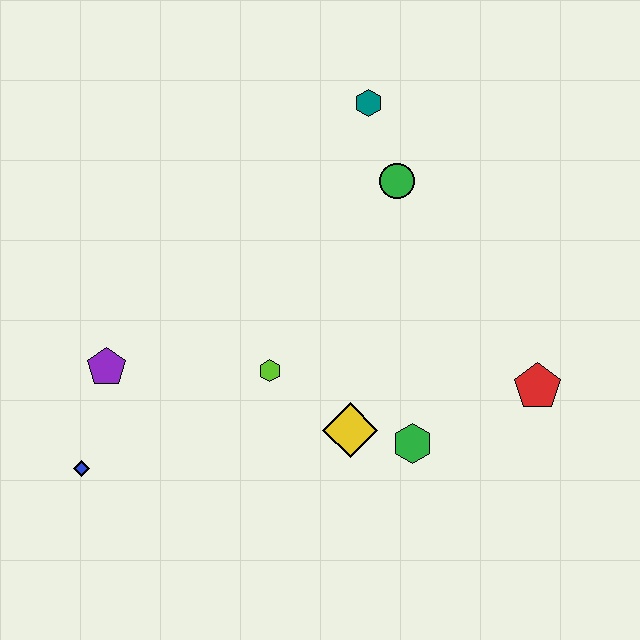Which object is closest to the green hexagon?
The yellow diamond is closest to the green hexagon.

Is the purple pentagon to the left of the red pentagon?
Yes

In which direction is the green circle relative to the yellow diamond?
The green circle is above the yellow diamond.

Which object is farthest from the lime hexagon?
The teal hexagon is farthest from the lime hexagon.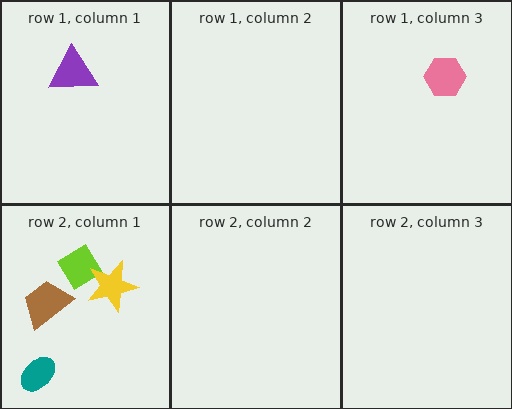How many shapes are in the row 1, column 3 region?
1.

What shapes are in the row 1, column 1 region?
The purple triangle.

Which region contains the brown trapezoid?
The row 2, column 1 region.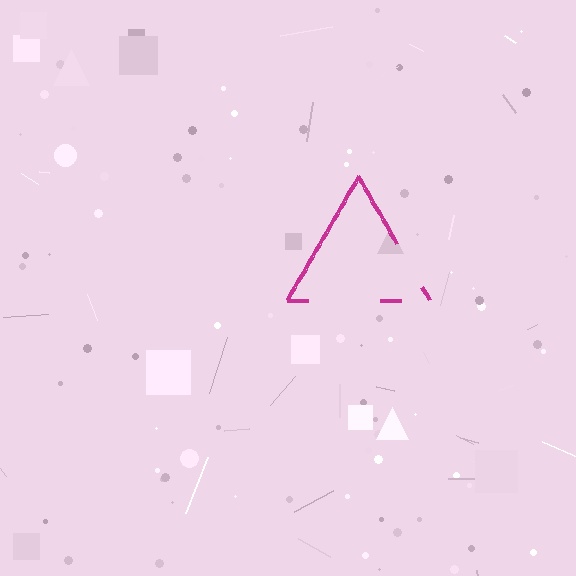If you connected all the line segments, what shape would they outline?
They would outline a triangle.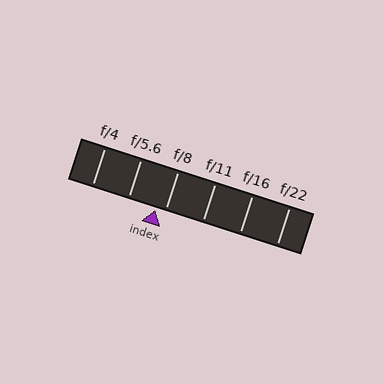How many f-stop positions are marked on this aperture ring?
There are 6 f-stop positions marked.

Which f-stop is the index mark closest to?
The index mark is closest to f/8.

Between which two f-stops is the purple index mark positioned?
The index mark is between f/5.6 and f/8.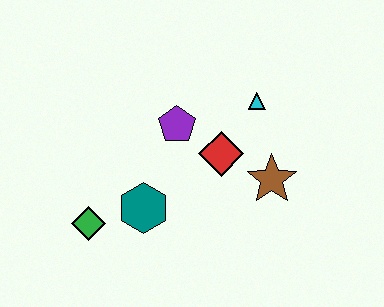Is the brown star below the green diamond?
No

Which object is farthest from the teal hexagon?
The cyan triangle is farthest from the teal hexagon.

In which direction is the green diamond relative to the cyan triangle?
The green diamond is to the left of the cyan triangle.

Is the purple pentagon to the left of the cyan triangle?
Yes